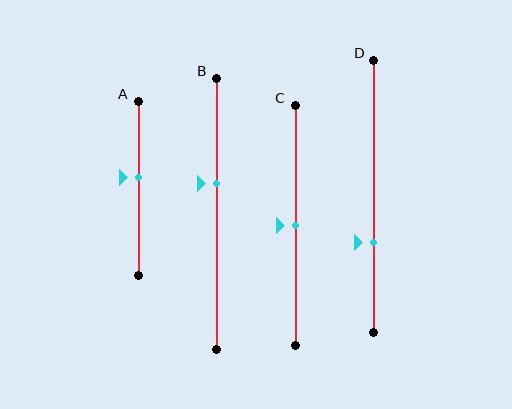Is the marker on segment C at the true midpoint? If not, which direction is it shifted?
Yes, the marker on segment C is at the true midpoint.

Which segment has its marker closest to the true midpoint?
Segment C has its marker closest to the true midpoint.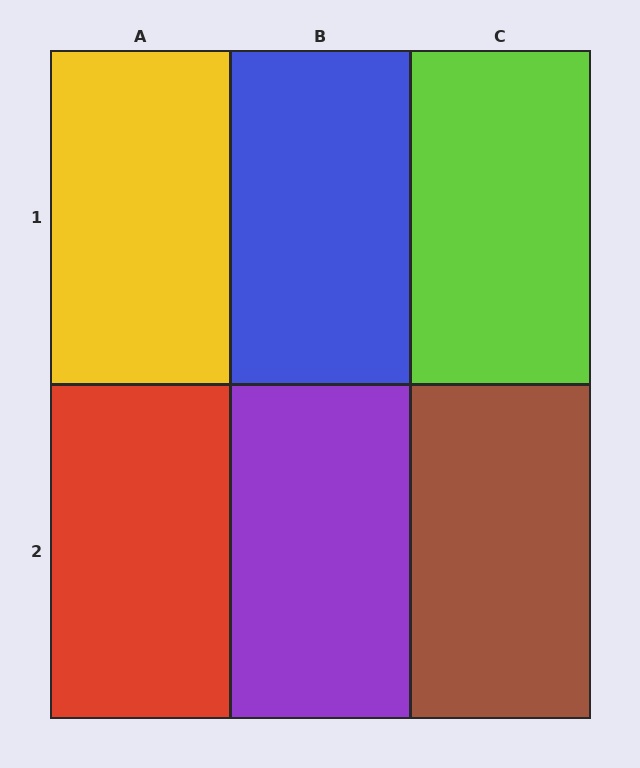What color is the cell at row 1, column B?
Blue.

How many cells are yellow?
1 cell is yellow.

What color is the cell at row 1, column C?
Lime.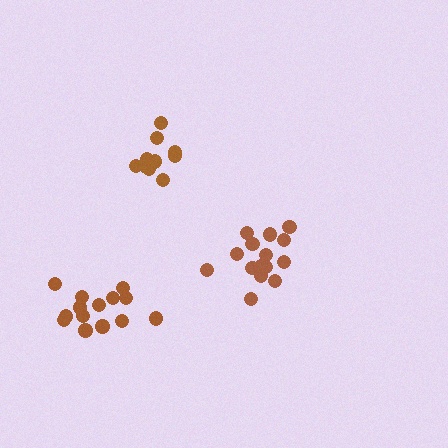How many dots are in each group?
Group 1: 14 dots, Group 2: 10 dots, Group 3: 15 dots (39 total).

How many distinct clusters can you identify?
There are 3 distinct clusters.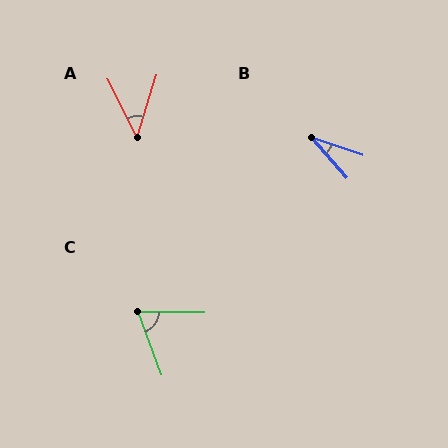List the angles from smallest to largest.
B (29°), A (44°), C (69°).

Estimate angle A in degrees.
Approximately 44 degrees.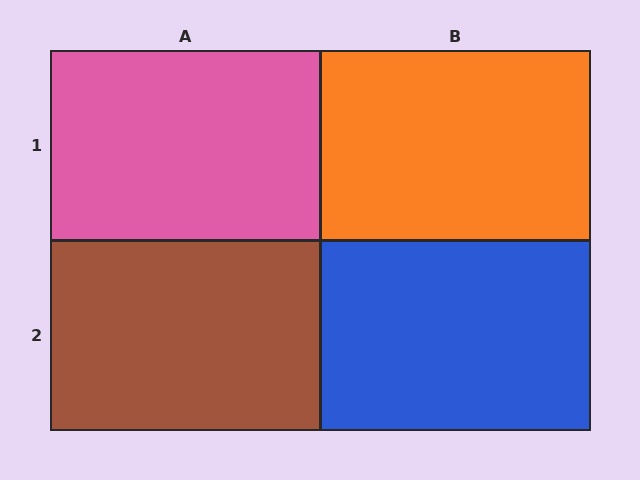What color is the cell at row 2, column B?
Blue.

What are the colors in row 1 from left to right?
Pink, orange.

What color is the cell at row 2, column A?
Brown.